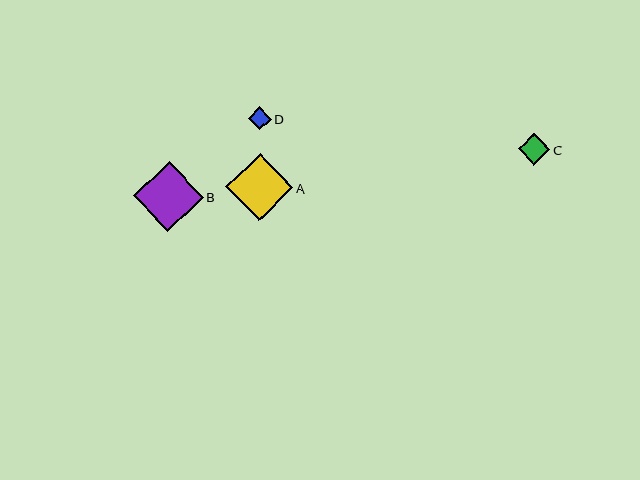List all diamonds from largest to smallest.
From largest to smallest: B, A, C, D.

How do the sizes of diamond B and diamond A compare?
Diamond B and diamond A are approximately the same size.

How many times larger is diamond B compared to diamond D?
Diamond B is approximately 3.1 times the size of diamond D.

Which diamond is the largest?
Diamond B is the largest with a size of approximately 70 pixels.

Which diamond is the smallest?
Diamond D is the smallest with a size of approximately 23 pixels.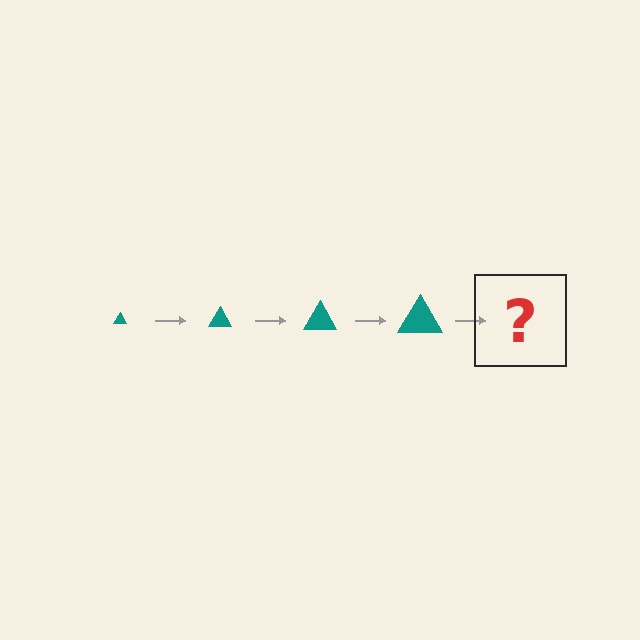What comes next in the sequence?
The next element should be a teal triangle, larger than the previous one.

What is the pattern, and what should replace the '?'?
The pattern is that the triangle gets progressively larger each step. The '?' should be a teal triangle, larger than the previous one.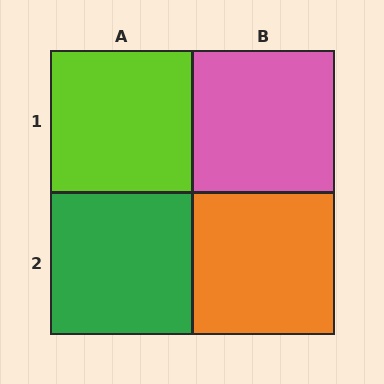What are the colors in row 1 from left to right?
Lime, pink.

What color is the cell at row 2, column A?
Green.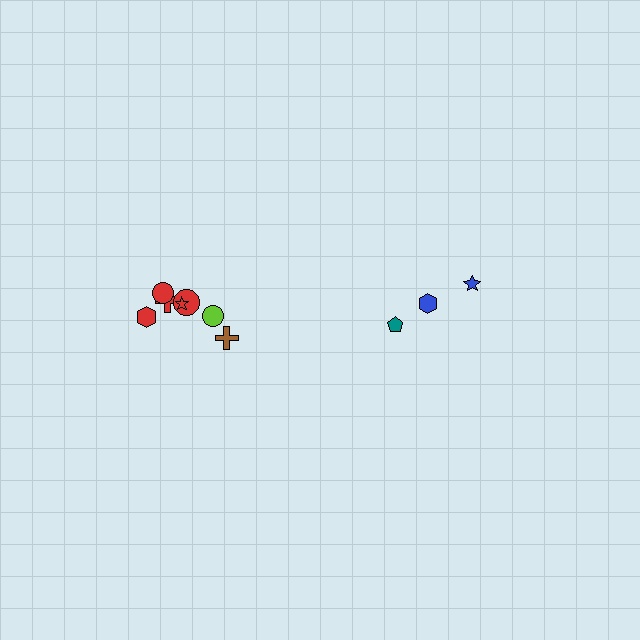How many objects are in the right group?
There are 3 objects.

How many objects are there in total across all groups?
There are 10 objects.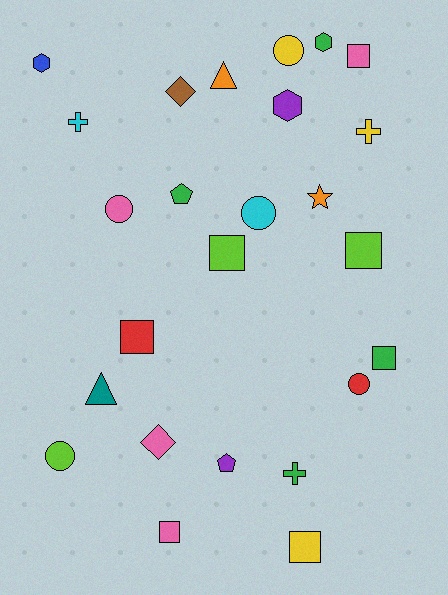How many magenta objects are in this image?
There are no magenta objects.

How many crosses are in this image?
There are 3 crosses.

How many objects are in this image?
There are 25 objects.